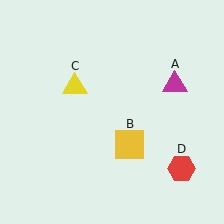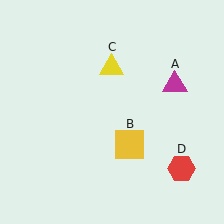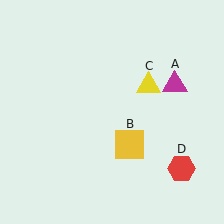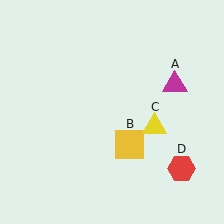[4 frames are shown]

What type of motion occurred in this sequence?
The yellow triangle (object C) rotated clockwise around the center of the scene.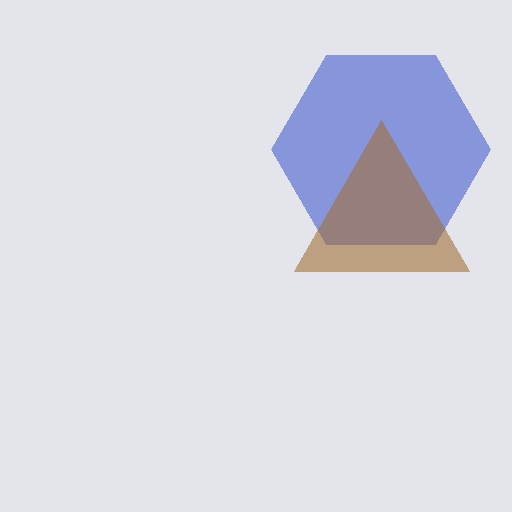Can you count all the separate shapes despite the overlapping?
Yes, there are 2 separate shapes.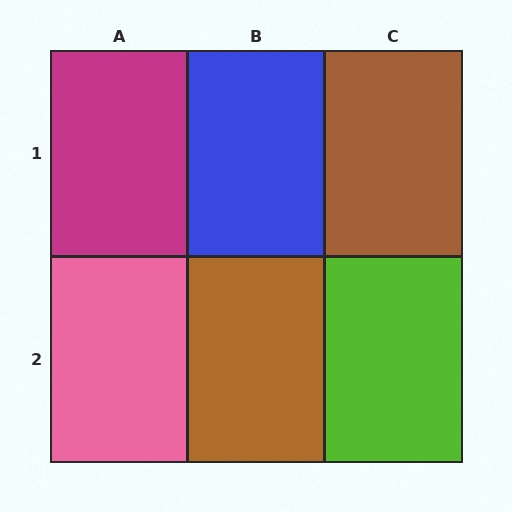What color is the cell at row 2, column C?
Lime.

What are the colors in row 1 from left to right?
Magenta, blue, brown.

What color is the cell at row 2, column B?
Brown.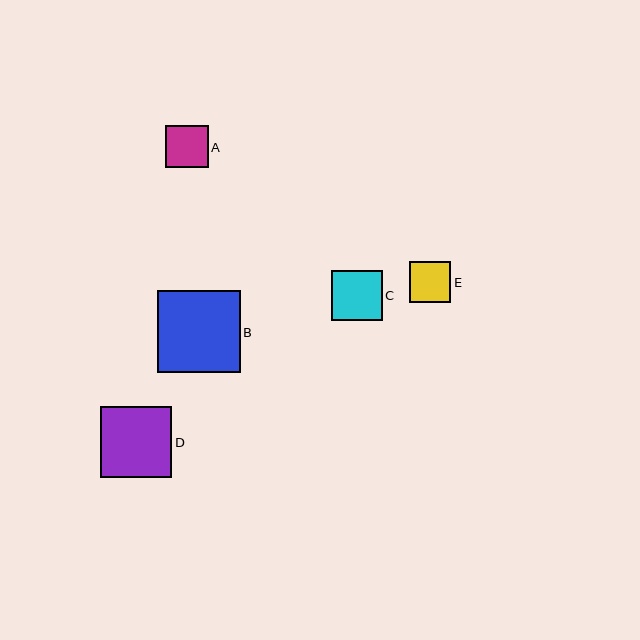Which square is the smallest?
Square E is the smallest with a size of approximately 41 pixels.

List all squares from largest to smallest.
From largest to smallest: B, D, C, A, E.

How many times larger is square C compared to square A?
Square C is approximately 1.2 times the size of square A.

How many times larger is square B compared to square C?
Square B is approximately 1.6 times the size of square C.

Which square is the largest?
Square B is the largest with a size of approximately 82 pixels.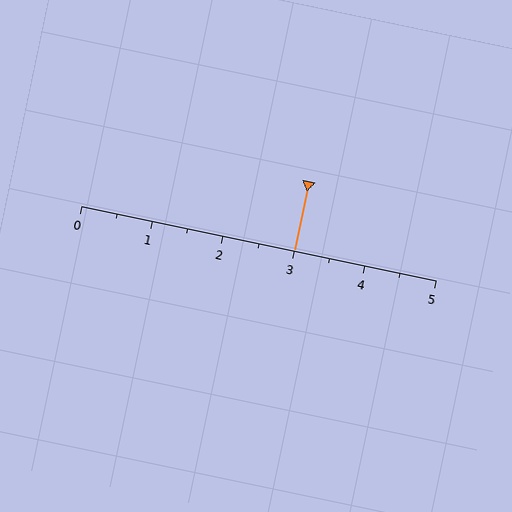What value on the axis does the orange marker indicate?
The marker indicates approximately 3.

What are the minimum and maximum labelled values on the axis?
The axis runs from 0 to 5.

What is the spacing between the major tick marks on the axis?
The major ticks are spaced 1 apart.